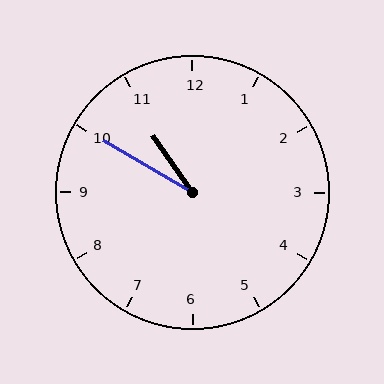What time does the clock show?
10:50.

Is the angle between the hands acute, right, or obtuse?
It is acute.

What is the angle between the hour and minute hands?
Approximately 25 degrees.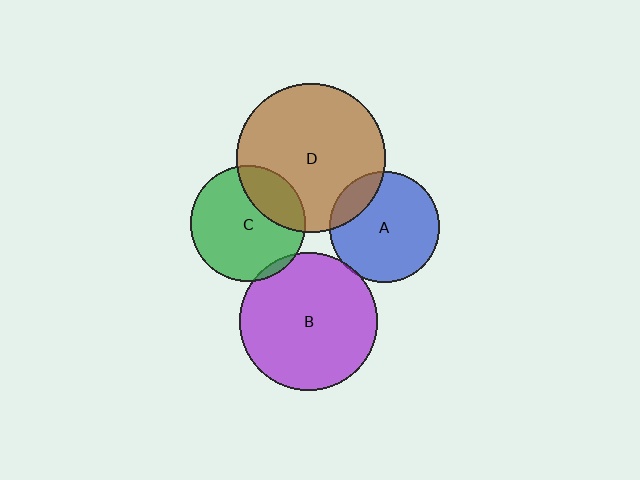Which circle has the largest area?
Circle D (brown).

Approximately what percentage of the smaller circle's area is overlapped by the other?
Approximately 5%.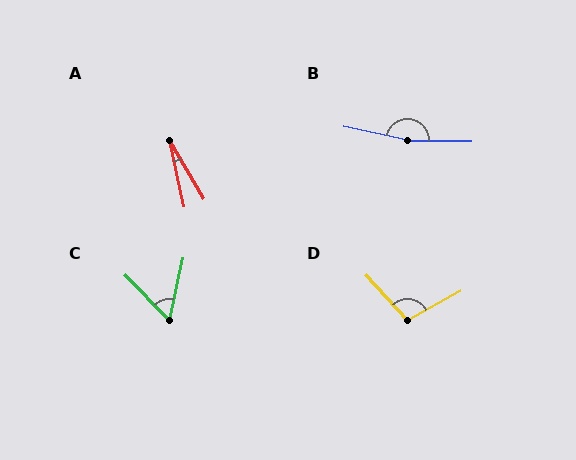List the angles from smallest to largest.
A (19°), C (56°), D (104°), B (169°).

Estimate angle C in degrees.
Approximately 56 degrees.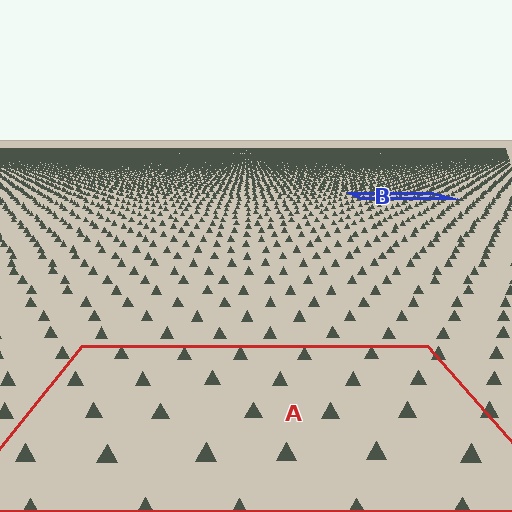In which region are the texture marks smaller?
The texture marks are smaller in region B, because it is farther away.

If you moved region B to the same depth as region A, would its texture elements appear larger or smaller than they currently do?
They would appear larger. At a closer depth, the same texture elements are projected at a bigger on-screen size.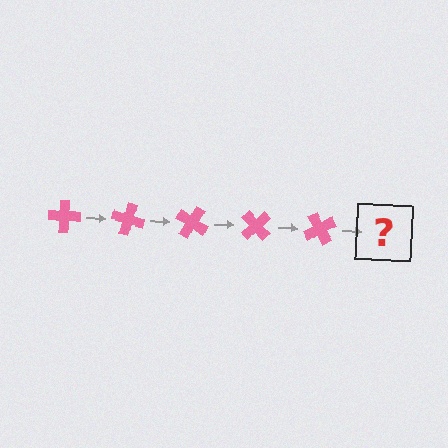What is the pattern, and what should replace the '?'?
The pattern is that the cross rotates 15 degrees each step. The '?' should be a pink cross rotated 75 degrees.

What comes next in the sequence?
The next element should be a pink cross rotated 75 degrees.